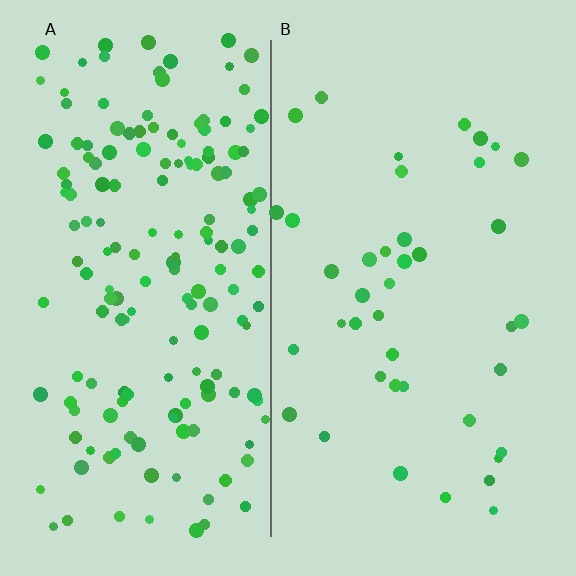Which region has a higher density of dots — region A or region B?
A (the left).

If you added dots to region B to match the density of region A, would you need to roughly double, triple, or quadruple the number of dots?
Approximately quadruple.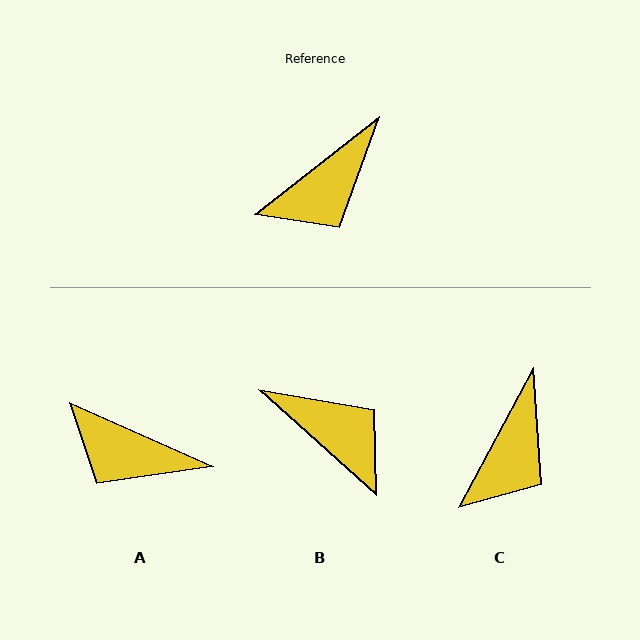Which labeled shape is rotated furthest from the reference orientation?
B, about 100 degrees away.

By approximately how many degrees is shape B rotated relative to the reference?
Approximately 100 degrees counter-clockwise.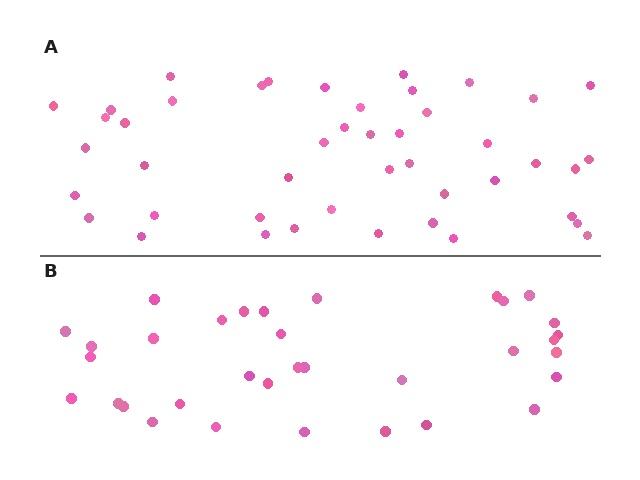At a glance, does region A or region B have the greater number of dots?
Region A (the top region) has more dots.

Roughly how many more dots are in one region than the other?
Region A has roughly 12 or so more dots than region B.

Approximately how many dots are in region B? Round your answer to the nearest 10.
About 30 dots. (The exact count is 34, which rounds to 30.)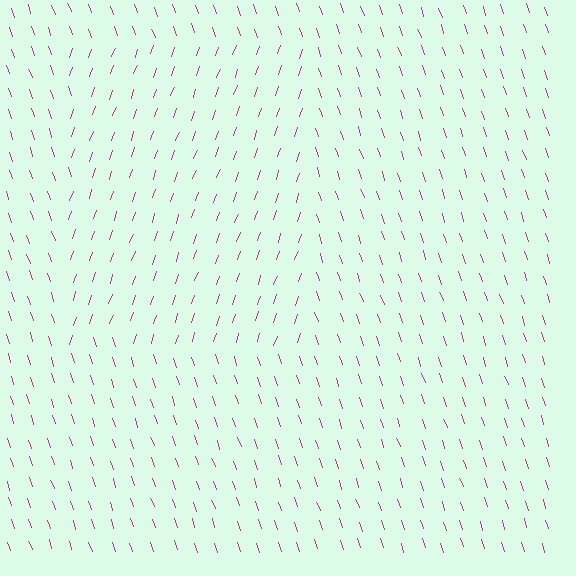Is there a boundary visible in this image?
Yes, there is a texture boundary formed by a change in line orientation.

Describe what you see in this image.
The image is filled with small magenta line segments. A rectangle region in the image has lines oriented differently from the surrounding lines, creating a visible texture boundary.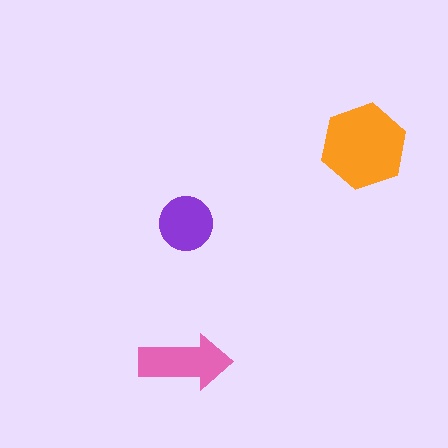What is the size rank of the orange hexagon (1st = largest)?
1st.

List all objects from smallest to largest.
The purple circle, the pink arrow, the orange hexagon.